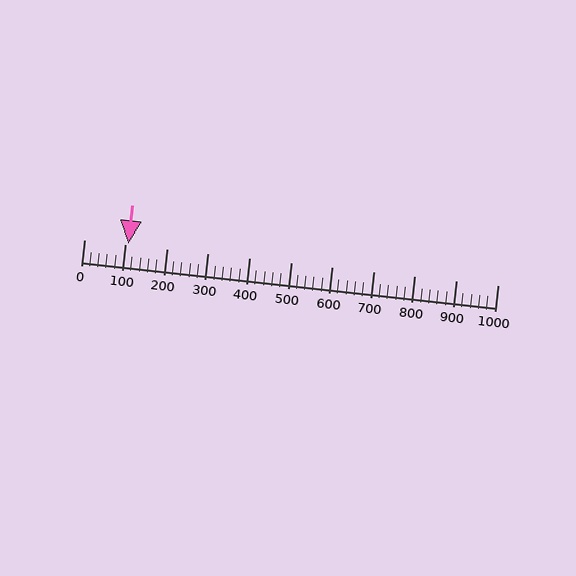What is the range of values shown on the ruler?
The ruler shows values from 0 to 1000.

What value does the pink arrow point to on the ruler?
The pink arrow points to approximately 107.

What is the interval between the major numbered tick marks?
The major tick marks are spaced 100 units apart.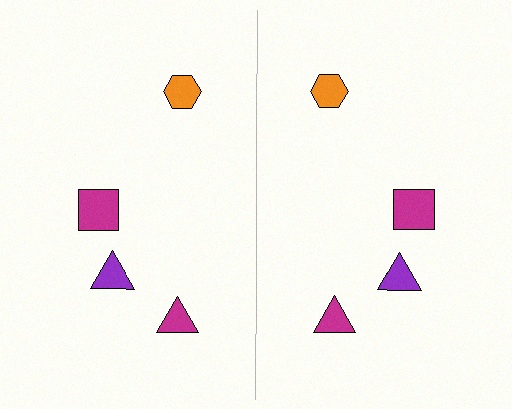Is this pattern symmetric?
Yes, this pattern has bilateral (reflection) symmetry.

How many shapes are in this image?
There are 8 shapes in this image.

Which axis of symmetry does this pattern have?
The pattern has a vertical axis of symmetry running through the center of the image.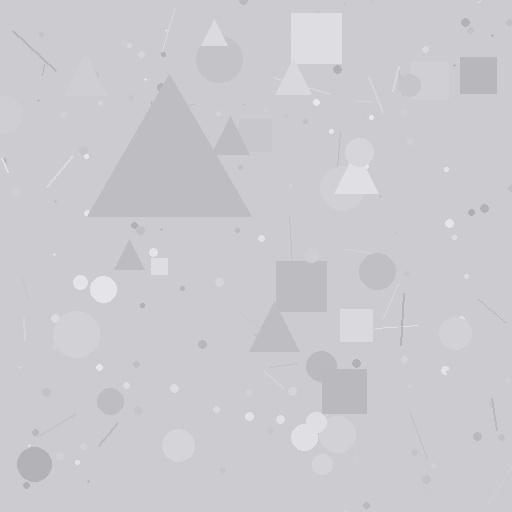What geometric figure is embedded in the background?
A triangle is embedded in the background.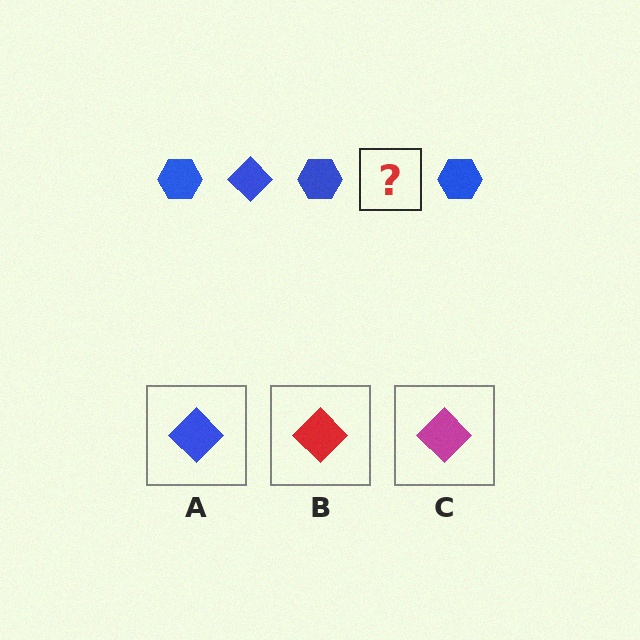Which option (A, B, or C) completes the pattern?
A.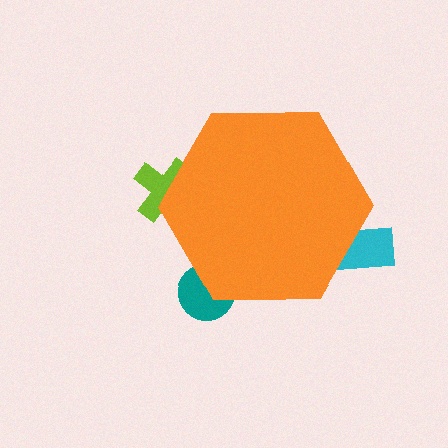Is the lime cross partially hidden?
Yes, the lime cross is partially hidden behind the orange hexagon.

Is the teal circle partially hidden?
Yes, the teal circle is partially hidden behind the orange hexagon.